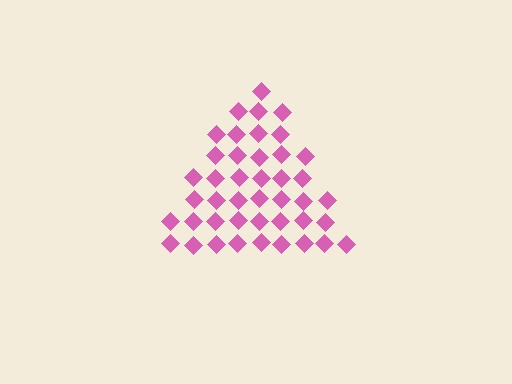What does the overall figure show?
The overall figure shows a triangle.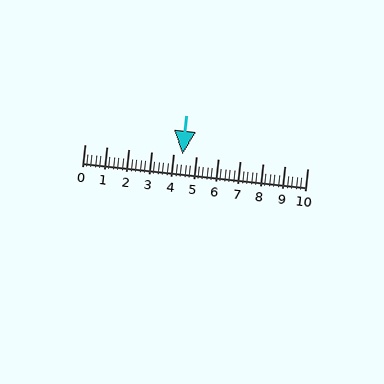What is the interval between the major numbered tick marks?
The major tick marks are spaced 1 units apart.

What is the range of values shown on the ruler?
The ruler shows values from 0 to 10.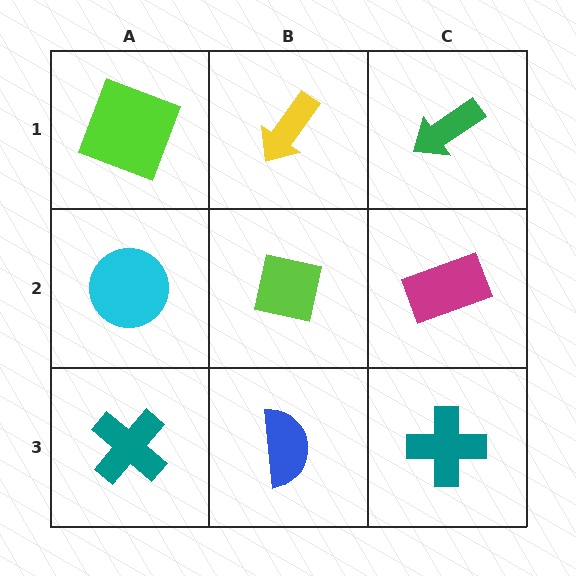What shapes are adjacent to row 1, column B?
A lime square (row 2, column B), a lime square (row 1, column A), a green arrow (row 1, column C).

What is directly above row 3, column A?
A cyan circle.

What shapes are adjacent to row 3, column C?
A magenta rectangle (row 2, column C), a blue semicircle (row 3, column B).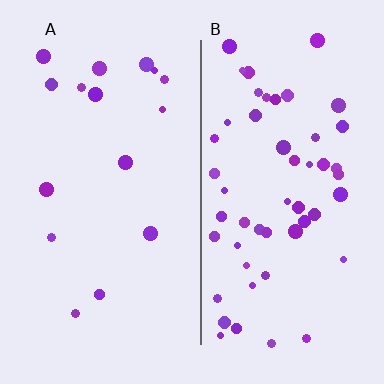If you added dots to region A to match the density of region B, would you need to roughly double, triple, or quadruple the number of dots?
Approximately triple.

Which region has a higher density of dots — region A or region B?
B (the right).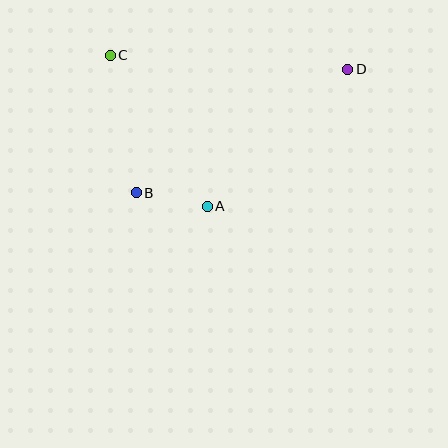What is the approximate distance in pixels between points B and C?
The distance between B and C is approximately 140 pixels.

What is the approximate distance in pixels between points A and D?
The distance between A and D is approximately 196 pixels.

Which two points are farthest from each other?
Points B and D are farthest from each other.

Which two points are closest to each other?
Points A and B are closest to each other.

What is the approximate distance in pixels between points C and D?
The distance between C and D is approximately 238 pixels.